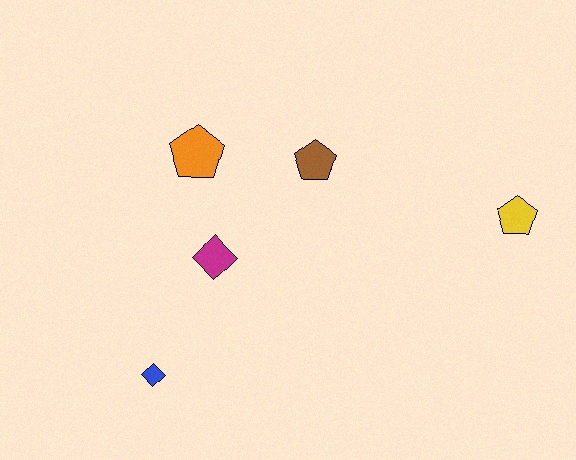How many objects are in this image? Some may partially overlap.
There are 5 objects.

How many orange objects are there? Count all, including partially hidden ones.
There is 1 orange object.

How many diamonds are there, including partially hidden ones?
There are 2 diamonds.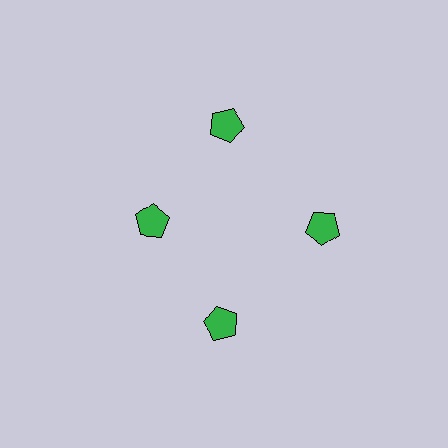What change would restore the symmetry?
The symmetry would be restored by moving it outward, back onto the ring so that all 4 pentagons sit at equal angles and equal distance from the center.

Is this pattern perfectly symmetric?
No. The 4 green pentagons are arranged in a ring, but one element near the 9 o'clock position is pulled inward toward the center, breaking the 4-fold rotational symmetry.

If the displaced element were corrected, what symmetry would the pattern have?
It would have 4-fold rotational symmetry — the pattern would map onto itself every 90 degrees.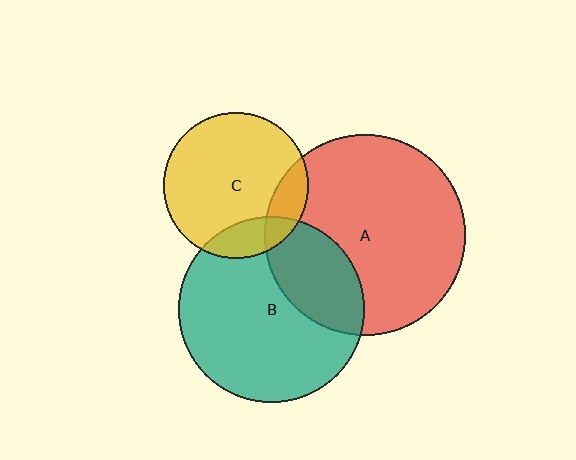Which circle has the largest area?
Circle A (red).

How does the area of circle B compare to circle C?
Approximately 1.6 times.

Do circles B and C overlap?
Yes.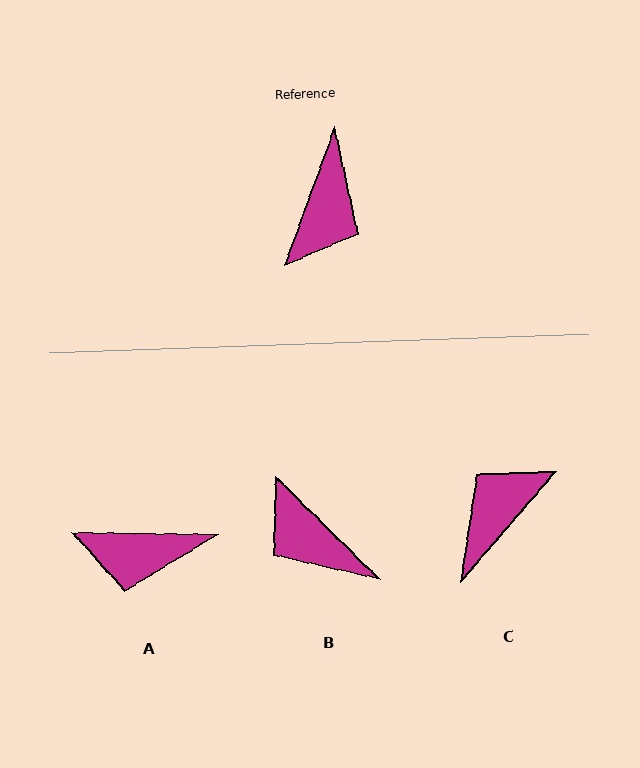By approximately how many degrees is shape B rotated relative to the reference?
Approximately 115 degrees clockwise.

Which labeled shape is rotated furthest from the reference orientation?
C, about 159 degrees away.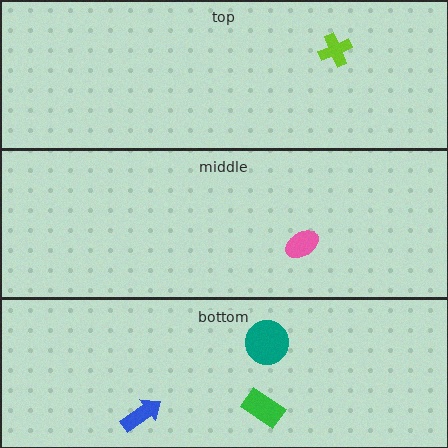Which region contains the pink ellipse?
The middle region.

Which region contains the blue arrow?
The bottom region.